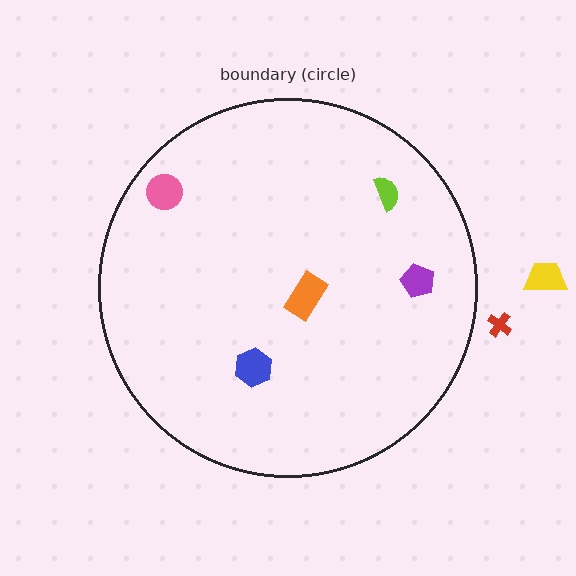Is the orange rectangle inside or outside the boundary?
Inside.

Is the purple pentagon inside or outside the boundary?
Inside.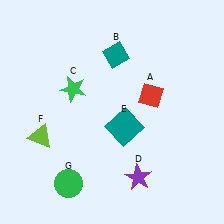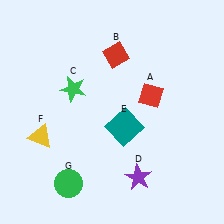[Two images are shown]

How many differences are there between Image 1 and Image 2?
There are 2 differences between the two images.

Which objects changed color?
B changed from teal to red. F changed from lime to yellow.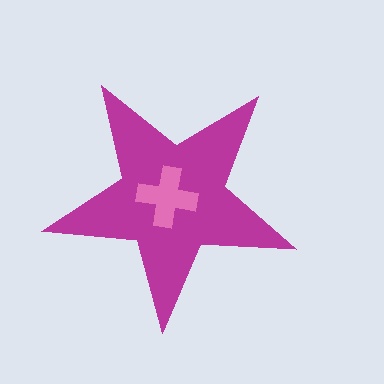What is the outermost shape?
The magenta star.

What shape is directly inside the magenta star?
The pink cross.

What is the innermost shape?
The pink cross.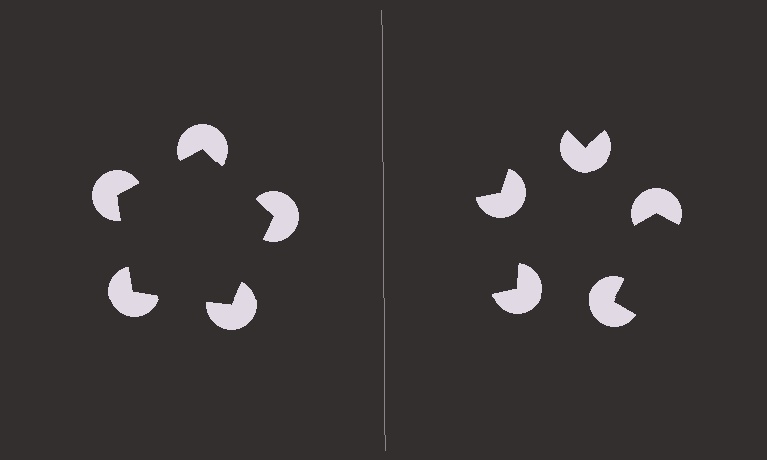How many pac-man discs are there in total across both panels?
10 — 5 on each side.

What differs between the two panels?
The pac-man discs are positioned identically on both sides; only the wedge orientations differ. On the left they align to a pentagon; on the right they are misaligned.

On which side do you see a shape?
An illusory pentagon appears on the left side. On the right side the wedge cuts are rotated, so no coherent shape forms.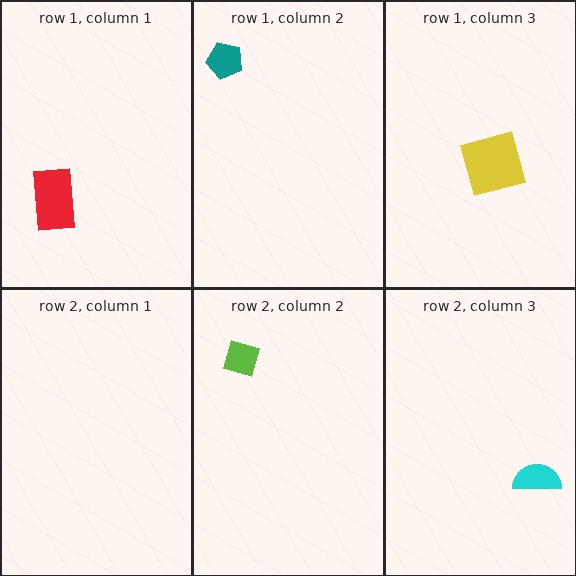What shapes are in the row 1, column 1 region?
The red rectangle.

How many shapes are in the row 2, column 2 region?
1.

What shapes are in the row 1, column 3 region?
The yellow square.